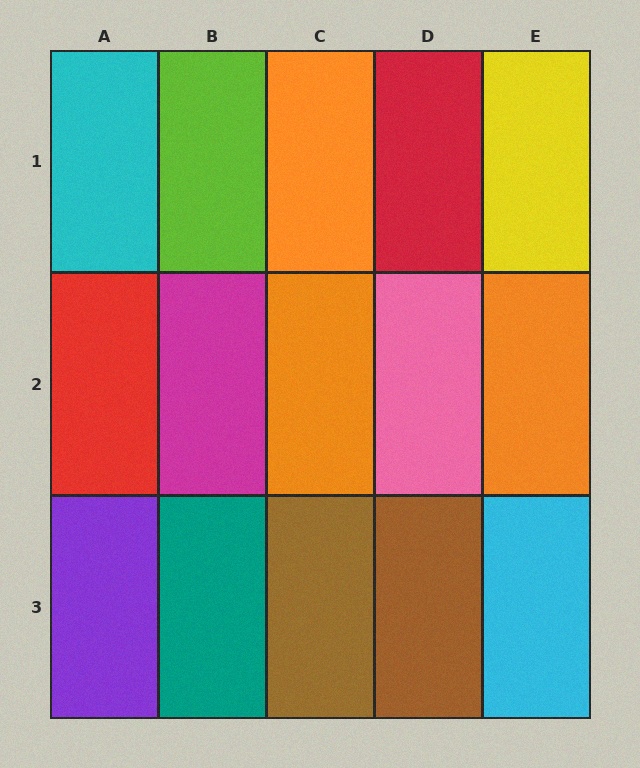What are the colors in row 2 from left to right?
Red, magenta, orange, pink, orange.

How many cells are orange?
3 cells are orange.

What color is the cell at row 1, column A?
Cyan.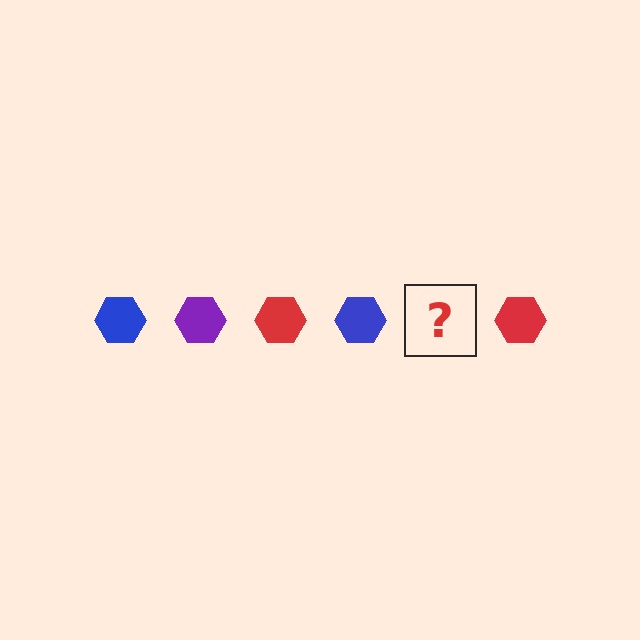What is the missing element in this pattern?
The missing element is a purple hexagon.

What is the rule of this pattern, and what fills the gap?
The rule is that the pattern cycles through blue, purple, red hexagons. The gap should be filled with a purple hexagon.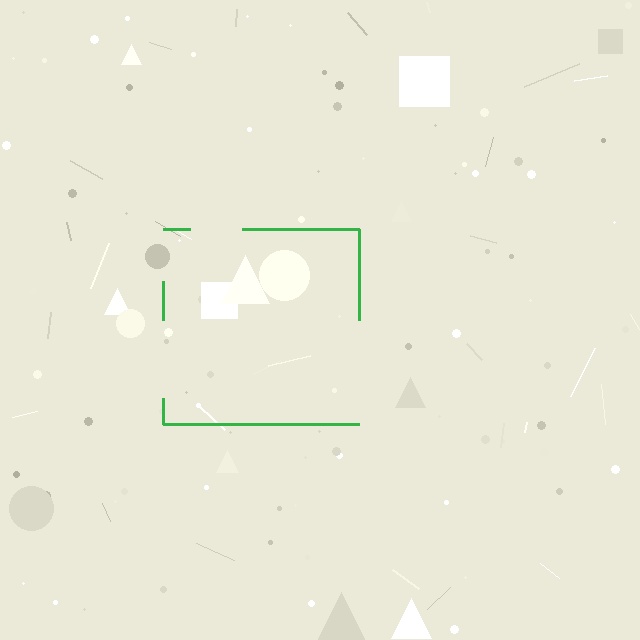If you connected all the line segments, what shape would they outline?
They would outline a square.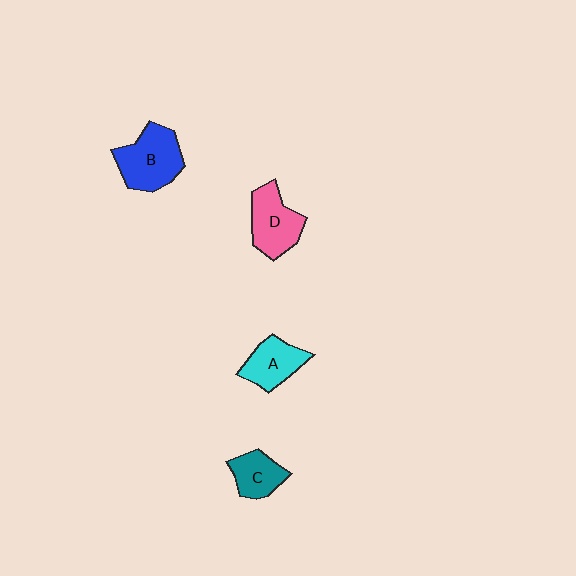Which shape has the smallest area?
Shape C (teal).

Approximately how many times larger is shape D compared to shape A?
Approximately 1.2 times.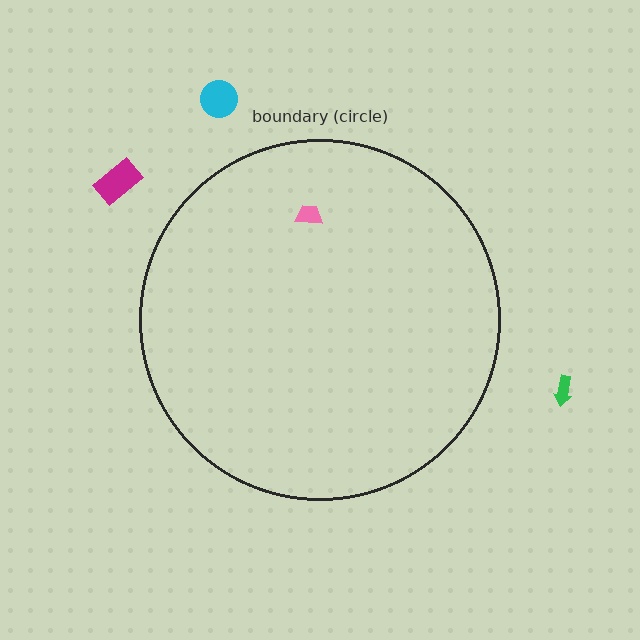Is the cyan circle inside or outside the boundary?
Outside.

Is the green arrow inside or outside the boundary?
Outside.